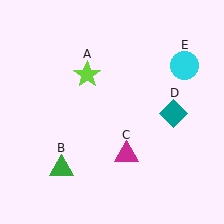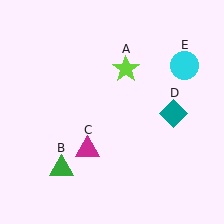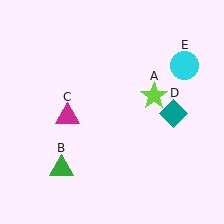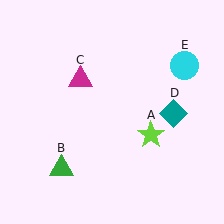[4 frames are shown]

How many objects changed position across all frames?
2 objects changed position: lime star (object A), magenta triangle (object C).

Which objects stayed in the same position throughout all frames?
Green triangle (object B) and teal diamond (object D) and cyan circle (object E) remained stationary.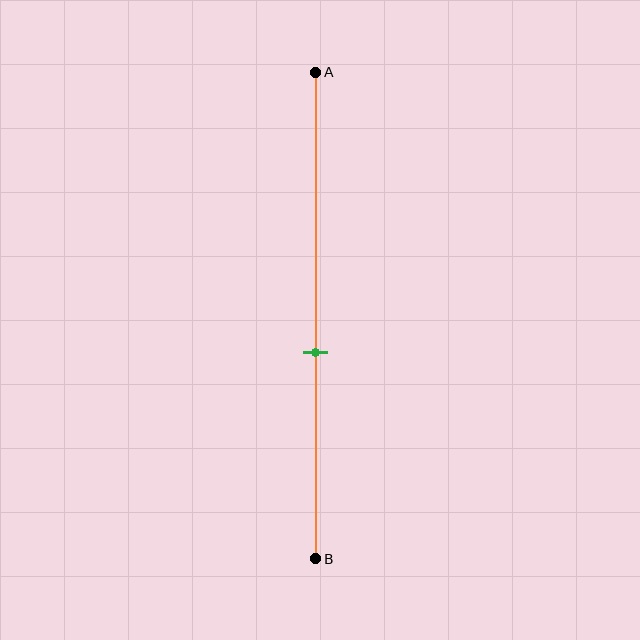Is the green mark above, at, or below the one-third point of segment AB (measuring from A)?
The green mark is below the one-third point of segment AB.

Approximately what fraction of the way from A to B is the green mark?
The green mark is approximately 60% of the way from A to B.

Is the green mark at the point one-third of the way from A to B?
No, the mark is at about 60% from A, not at the 33% one-third point.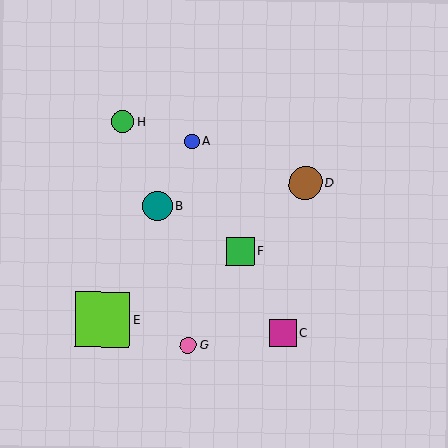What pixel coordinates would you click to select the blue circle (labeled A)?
Click at (192, 141) to select the blue circle A.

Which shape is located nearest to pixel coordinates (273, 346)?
The magenta square (labeled C) at (283, 333) is nearest to that location.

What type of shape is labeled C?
Shape C is a magenta square.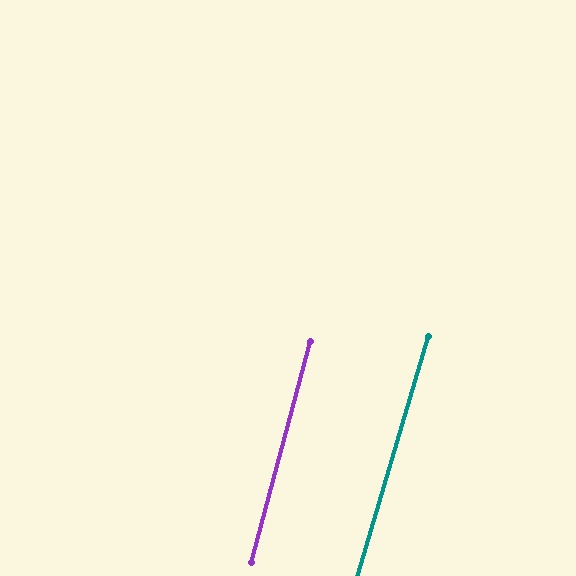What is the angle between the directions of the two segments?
Approximately 1 degree.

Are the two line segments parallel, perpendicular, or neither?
Parallel — their directions differ by only 1.3°.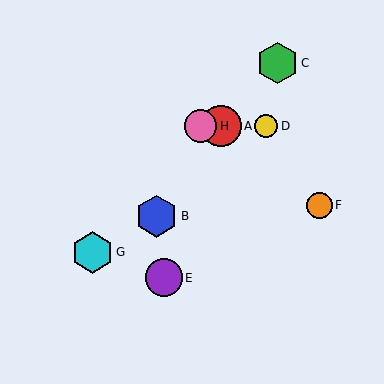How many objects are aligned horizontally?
3 objects (A, D, H) are aligned horizontally.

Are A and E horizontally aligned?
No, A is at y≈126 and E is at y≈278.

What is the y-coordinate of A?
Object A is at y≈126.